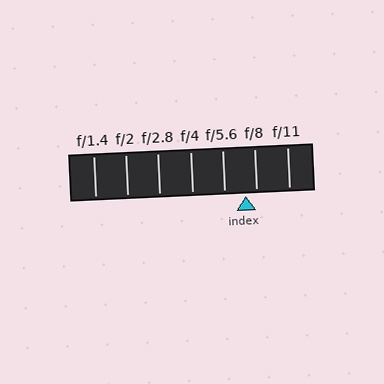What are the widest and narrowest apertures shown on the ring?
The widest aperture shown is f/1.4 and the narrowest is f/11.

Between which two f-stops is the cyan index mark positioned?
The index mark is between f/5.6 and f/8.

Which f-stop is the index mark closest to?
The index mark is closest to f/8.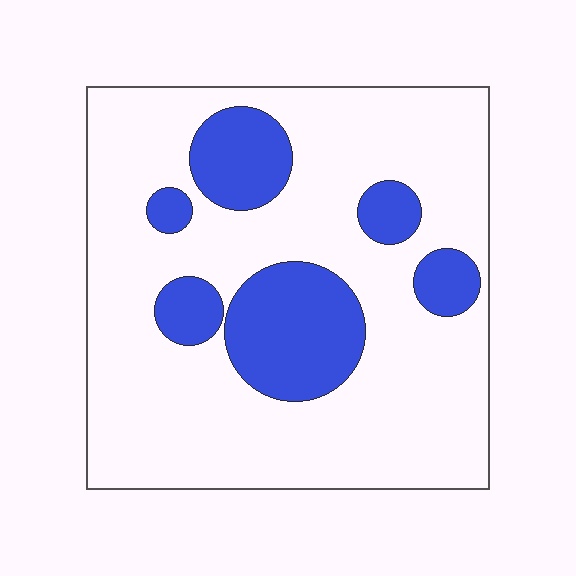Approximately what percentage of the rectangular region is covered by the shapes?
Approximately 25%.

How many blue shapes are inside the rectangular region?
6.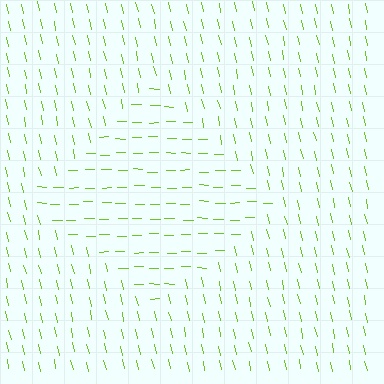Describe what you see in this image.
The image is filled with small lime line segments. A diamond region in the image has lines oriented differently from the surrounding lines, creating a visible texture boundary.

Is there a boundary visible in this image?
Yes, there is a texture boundary formed by a change in line orientation.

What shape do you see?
I see a diamond.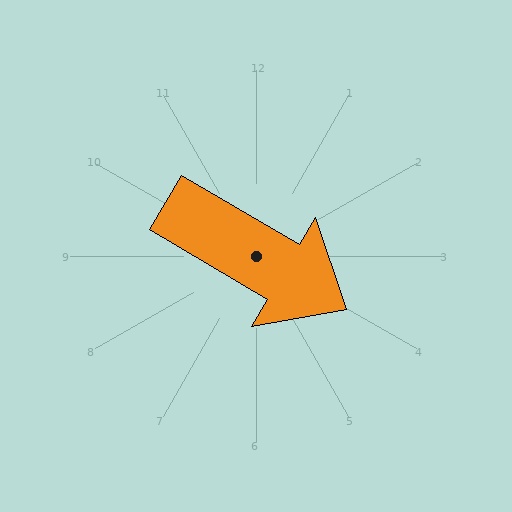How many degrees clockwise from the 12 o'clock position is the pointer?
Approximately 121 degrees.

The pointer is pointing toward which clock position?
Roughly 4 o'clock.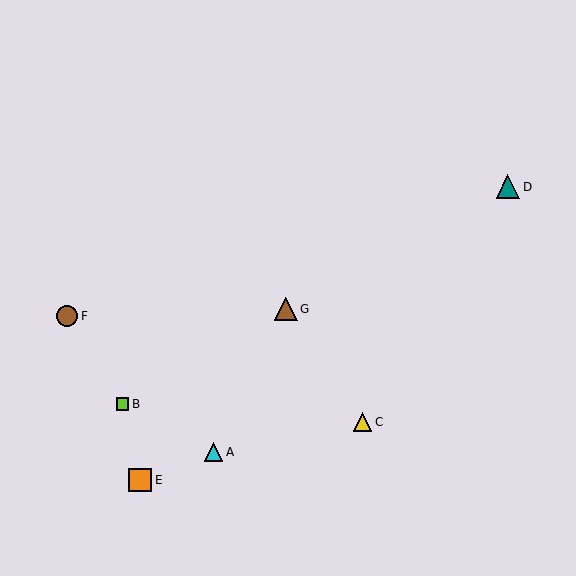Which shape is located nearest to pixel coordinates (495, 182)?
The teal triangle (labeled D) at (508, 187) is nearest to that location.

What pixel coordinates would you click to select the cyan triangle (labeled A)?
Click at (214, 452) to select the cyan triangle A.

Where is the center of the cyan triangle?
The center of the cyan triangle is at (214, 452).